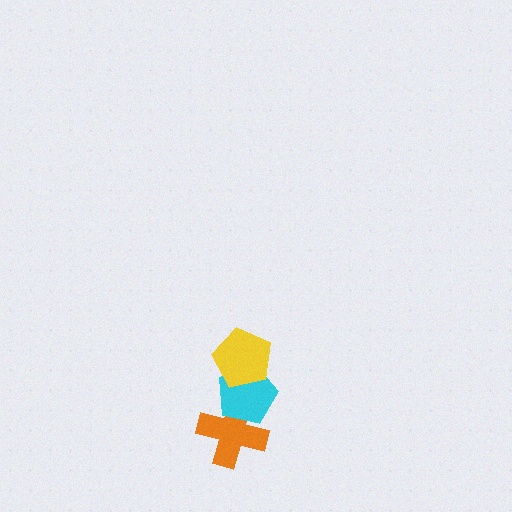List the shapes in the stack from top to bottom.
From top to bottom: the yellow pentagon, the cyan pentagon, the orange cross.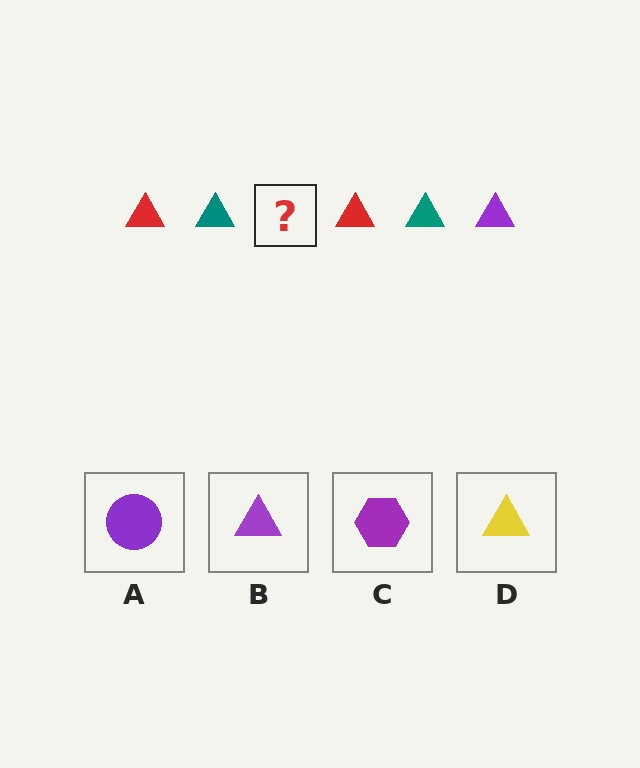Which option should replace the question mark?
Option B.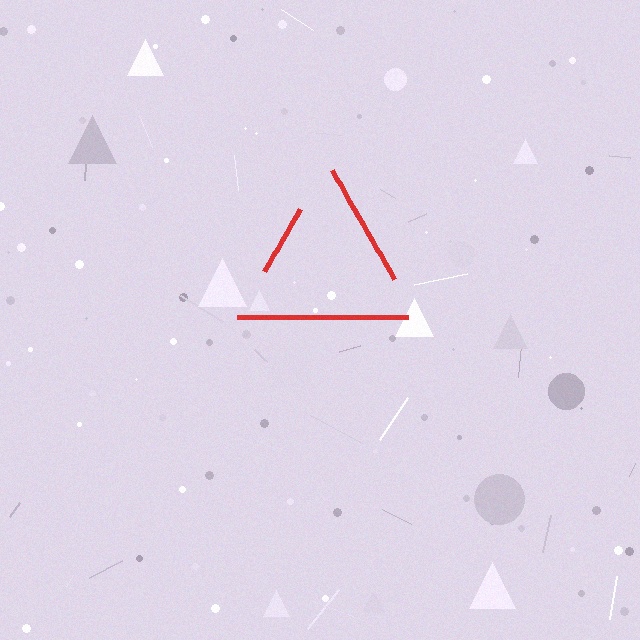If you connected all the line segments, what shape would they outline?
They would outline a triangle.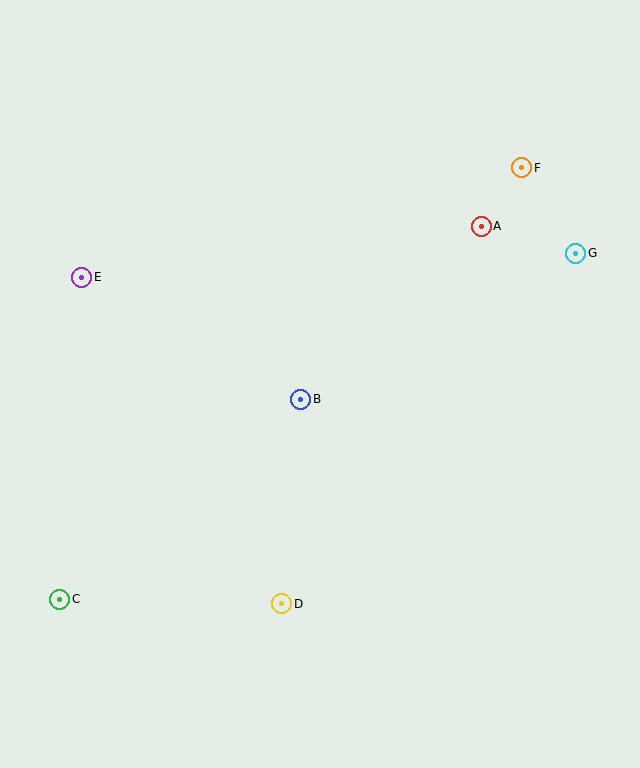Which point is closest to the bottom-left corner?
Point C is closest to the bottom-left corner.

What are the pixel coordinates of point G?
Point G is at (576, 253).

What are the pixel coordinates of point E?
Point E is at (82, 277).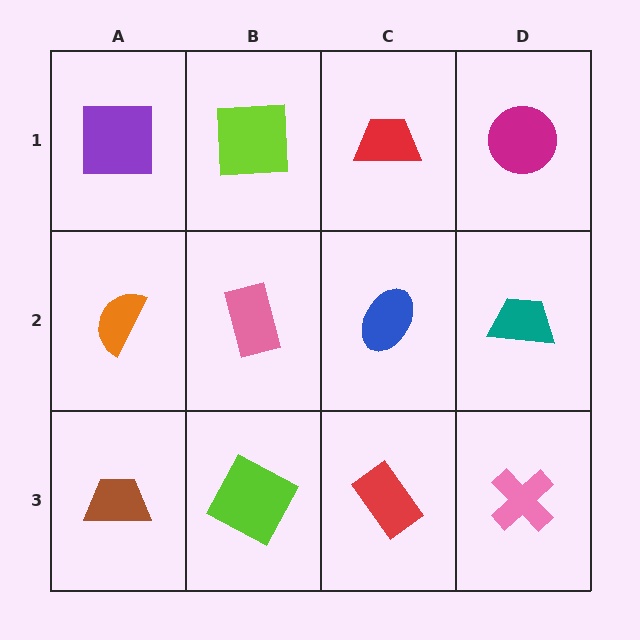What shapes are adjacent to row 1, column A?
An orange semicircle (row 2, column A), a lime square (row 1, column B).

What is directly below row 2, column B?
A lime square.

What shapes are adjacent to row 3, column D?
A teal trapezoid (row 2, column D), a red rectangle (row 3, column C).